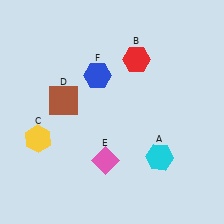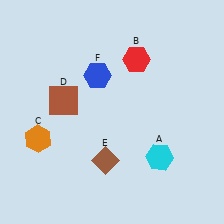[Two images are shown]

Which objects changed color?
C changed from yellow to orange. E changed from pink to brown.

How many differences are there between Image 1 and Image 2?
There are 2 differences between the two images.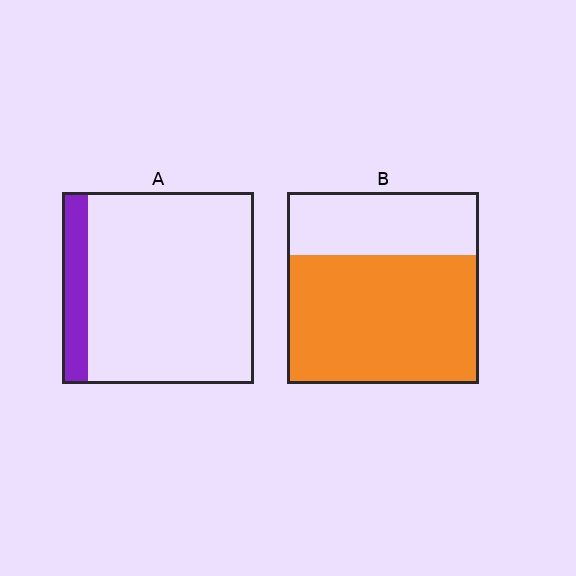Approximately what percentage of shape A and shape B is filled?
A is approximately 15% and B is approximately 65%.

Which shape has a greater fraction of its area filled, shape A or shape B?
Shape B.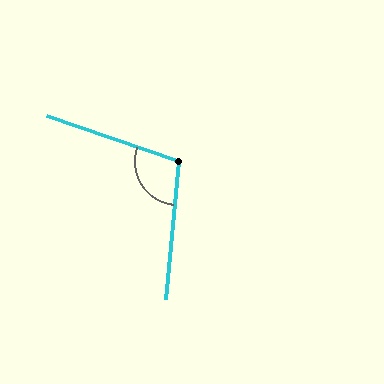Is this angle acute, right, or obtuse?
It is obtuse.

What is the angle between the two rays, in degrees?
Approximately 104 degrees.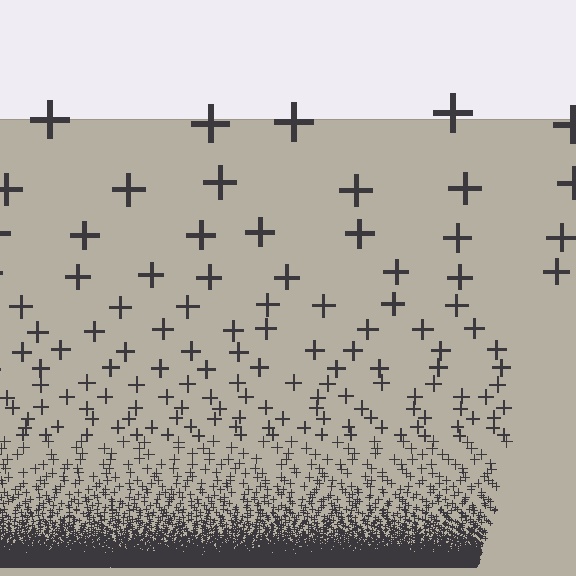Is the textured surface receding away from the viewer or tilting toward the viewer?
The surface appears to tilt toward the viewer. Texture elements get larger and sparser toward the top.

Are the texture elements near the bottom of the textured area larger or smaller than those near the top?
Smaller. The gradient is inverted — elements near the bottom are smaller and denser.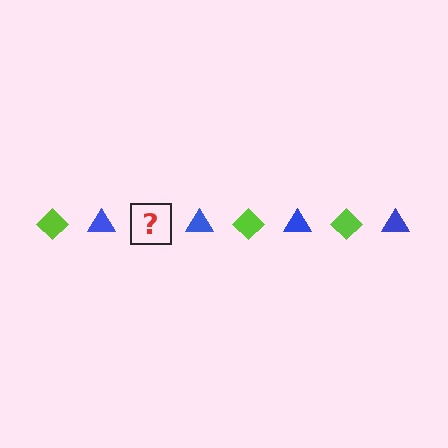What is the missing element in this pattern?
The missing element is a lime diamond.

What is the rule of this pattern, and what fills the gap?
The rule is that the pattern alternates between lime diamond and blue triangle. The gap should be filled with a lime diamond.